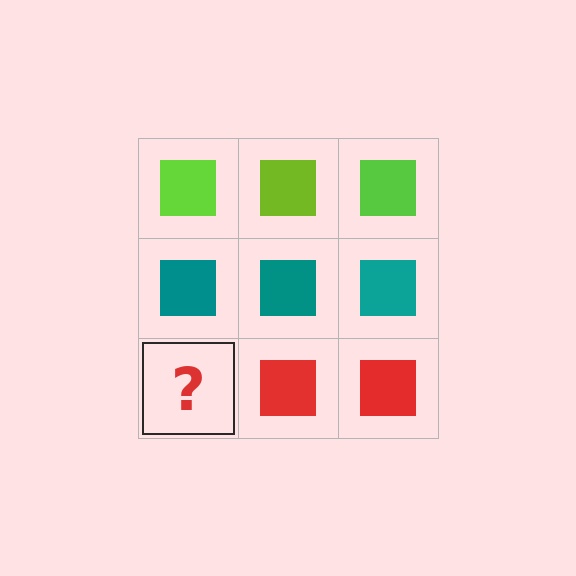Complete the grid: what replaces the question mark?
The question mark should be replaced with a red square.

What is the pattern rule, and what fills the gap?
The rule is that each row has a consistent color. The gap should be filled with a red square.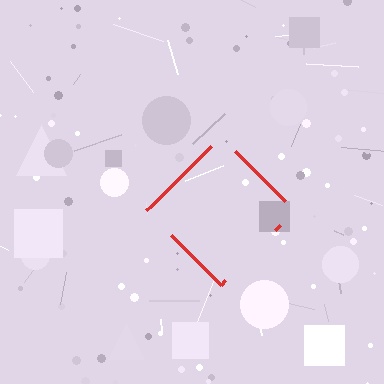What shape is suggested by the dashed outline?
The dashed outline suggests a diamond.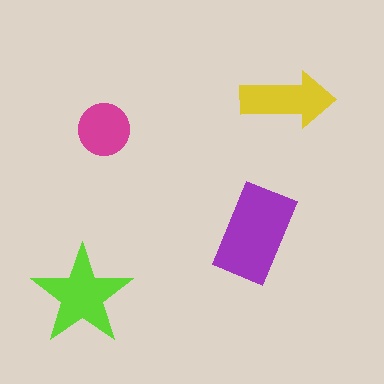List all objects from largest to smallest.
The purple rectangle, the lime star, the yellow arrow, the magenta circle.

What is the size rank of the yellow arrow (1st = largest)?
3rd.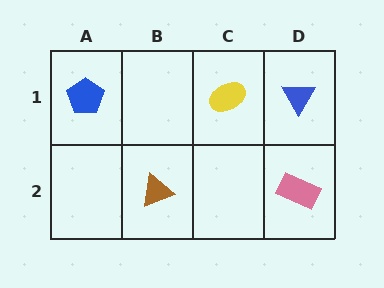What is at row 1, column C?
A yellow ellipse.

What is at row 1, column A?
A blue pentagon.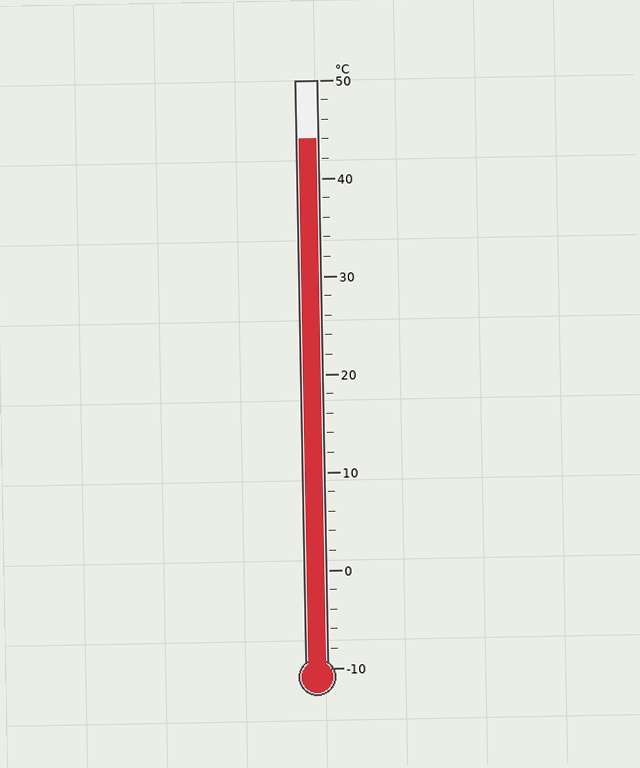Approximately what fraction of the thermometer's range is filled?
The thermometer is filled to approximately 90% of its range.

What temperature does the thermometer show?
The thermometer shows approximately 44°C.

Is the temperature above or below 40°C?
The temperature is above 40°C.